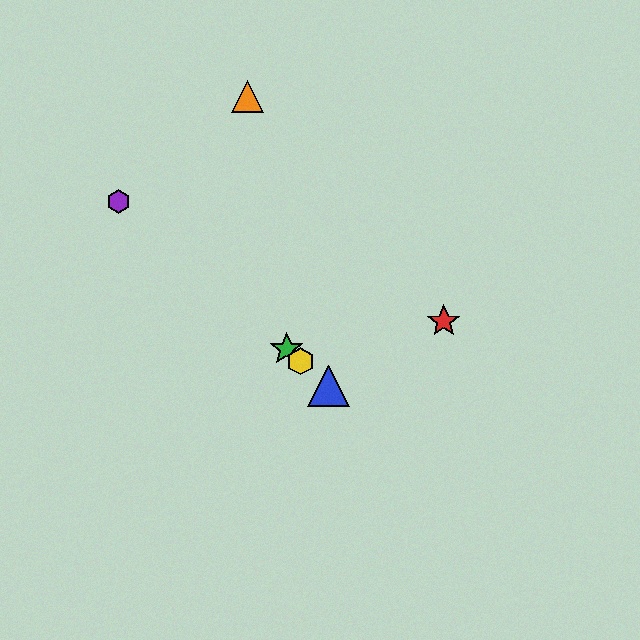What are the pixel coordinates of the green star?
The green star is at (287, 349).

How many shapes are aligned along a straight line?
4 shapes (the blue triangle, the green star, the yellow hexagon, the purple hexagon) are aligned along a straight line.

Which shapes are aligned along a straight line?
The blue triangle, the green star, the yellow hexagon, the purple hexagon are aligned along a straight line.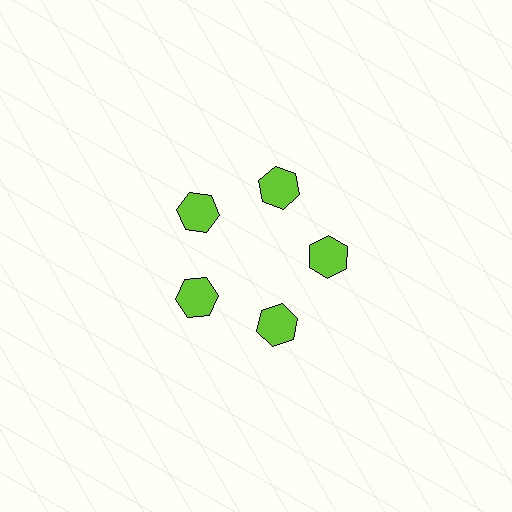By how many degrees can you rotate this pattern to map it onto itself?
The pattern maps onto itself every 72 degrees of rotation.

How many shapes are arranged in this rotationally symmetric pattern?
There are 5 shapes, arranged in 5 groups of 1.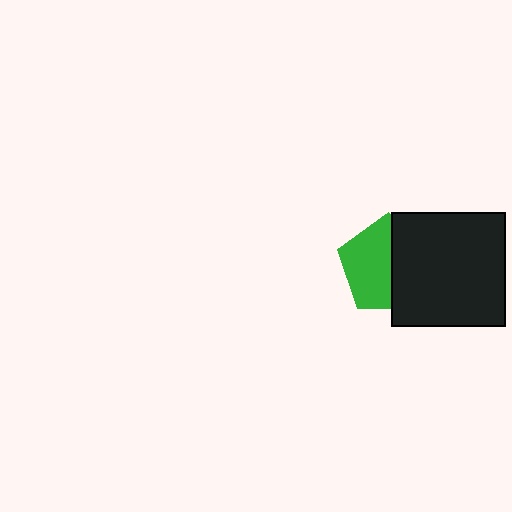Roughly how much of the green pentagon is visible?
About half of it is visible (roughly 55%).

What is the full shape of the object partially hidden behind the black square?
The partially hidden object is a green pentagon.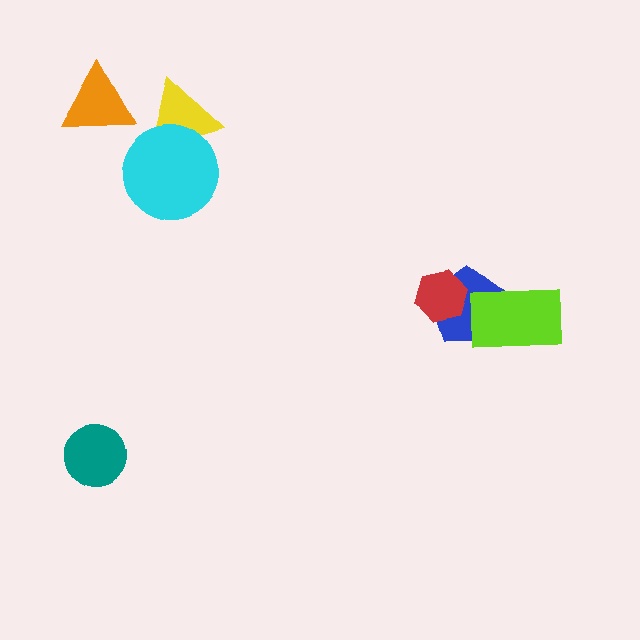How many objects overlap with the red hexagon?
1 object overlaps with the red hexagon.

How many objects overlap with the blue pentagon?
2 objects overlap with the blue pentagon.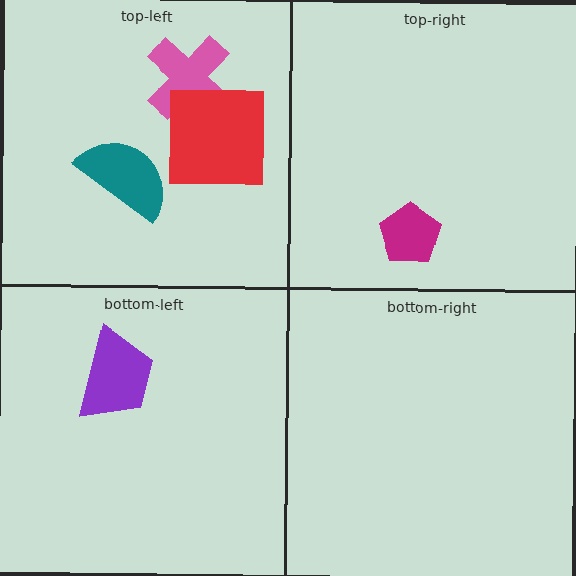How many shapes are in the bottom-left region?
1.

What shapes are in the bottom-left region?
The purple trapezoid.